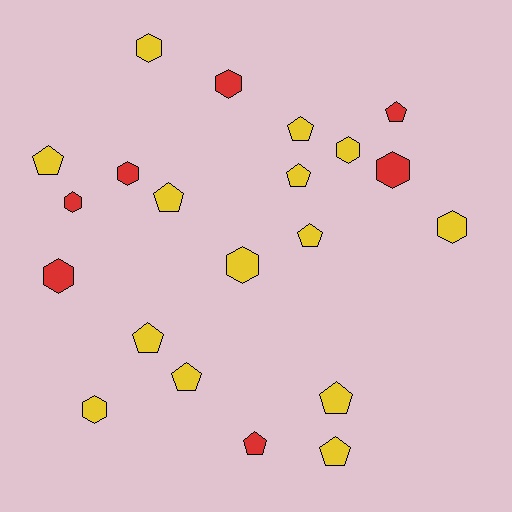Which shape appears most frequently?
Pentagon, with 11 objects.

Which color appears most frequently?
Yellow, with 14 objects.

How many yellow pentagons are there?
There are 9 yellow pentagons.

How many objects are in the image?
There are 21 objects.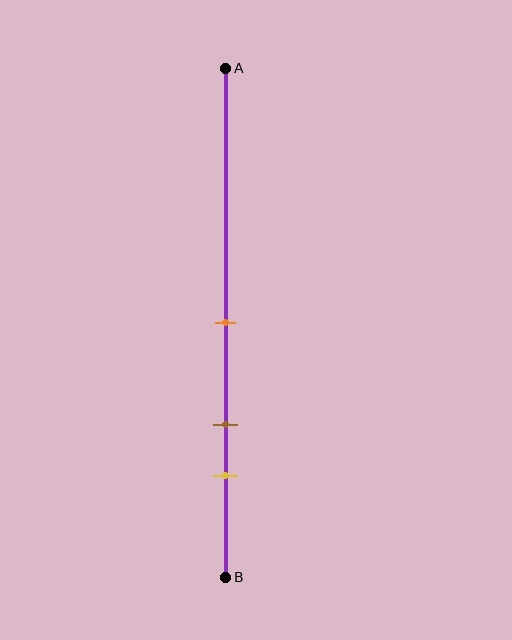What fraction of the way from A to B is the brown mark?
The brown mark is approximately 70% (0.7) of the way from A to B.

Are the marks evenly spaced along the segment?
Yes, the marks are approximately evenly spaced.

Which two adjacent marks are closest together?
The brown and yellow marks are the closest adjacent pair.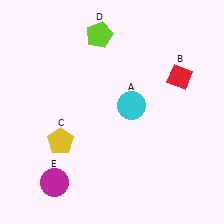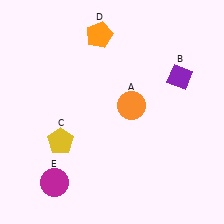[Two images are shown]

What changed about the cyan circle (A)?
In Image 1, A is cyan. In Image 2, it changed to orange.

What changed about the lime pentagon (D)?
In Image 1, D is lime. In Image 2, it changed to orange.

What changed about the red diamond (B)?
In Image 1, B is red. In Image 2, it changed to purple.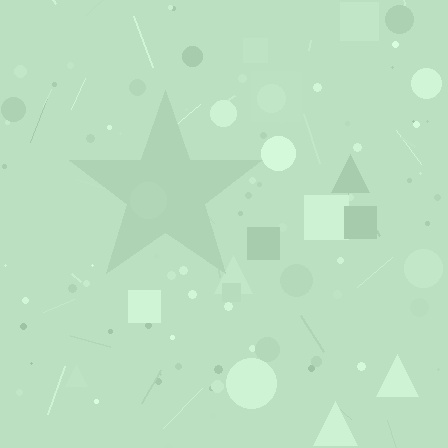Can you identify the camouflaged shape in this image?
The camouflaged shape is a star.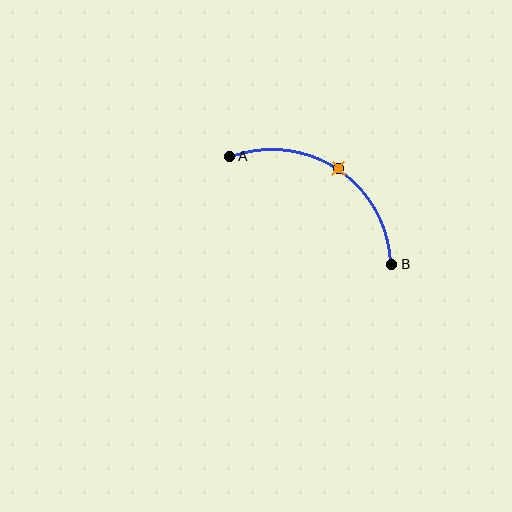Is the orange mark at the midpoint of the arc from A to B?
Yes. The orange mark lies on the arc at equal arc-length from both A and B — it is the arc midpoint.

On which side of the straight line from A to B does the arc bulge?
The arc bulges above and to the right of the straight line connecting A and B.